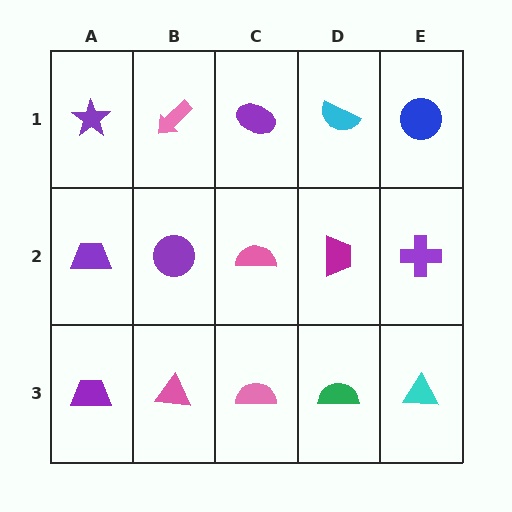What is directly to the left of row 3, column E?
A green semicircle.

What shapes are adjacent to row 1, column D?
A magenta trapezoid (row 2, column D), a purple ellipse (row 1, column C), a blue circle (row 1, column E).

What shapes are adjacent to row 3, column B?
A purple circle (row 2, column B), a purple trapezoid (row 3, column A), a pink semicircle (row 3, column C).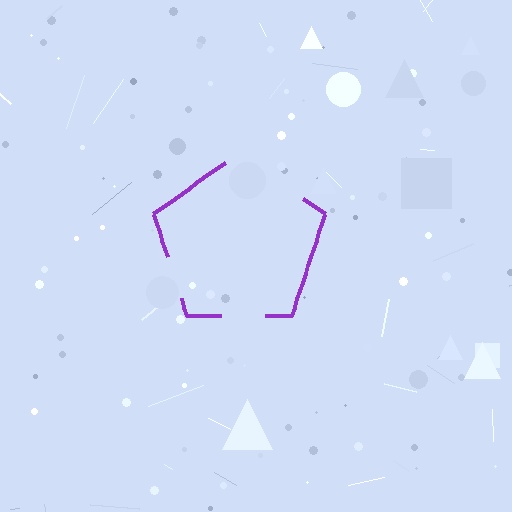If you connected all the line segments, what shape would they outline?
They would outline a pentagon.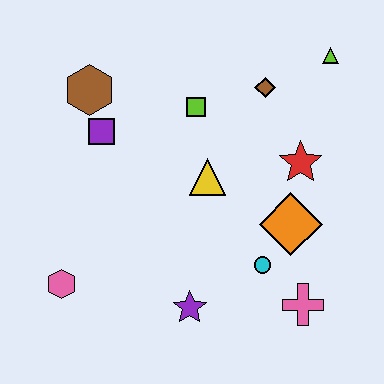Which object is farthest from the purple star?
The lime triangle is farthest from the purple star.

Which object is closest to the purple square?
The brown hexagon is closest to the purple square.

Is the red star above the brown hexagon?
No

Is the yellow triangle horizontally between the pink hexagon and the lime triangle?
Yes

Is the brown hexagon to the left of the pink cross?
Yes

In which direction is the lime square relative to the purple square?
The lime square is to the right of the purple square.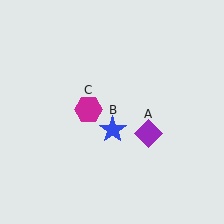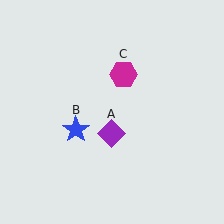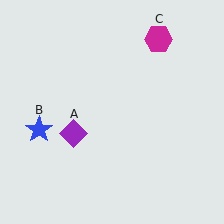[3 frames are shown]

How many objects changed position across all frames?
3 objects changed position: purple diamond (object A), blue star (object B), magenta hexagon (object C).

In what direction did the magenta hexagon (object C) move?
The magenta hexagon (object C) moved up and to the right.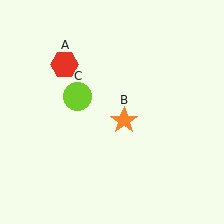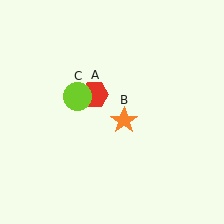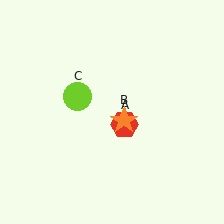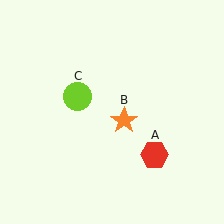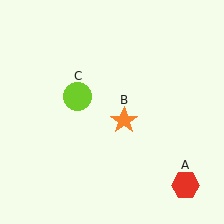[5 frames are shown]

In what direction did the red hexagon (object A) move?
The red hexagon (object A) moved down and to the right.